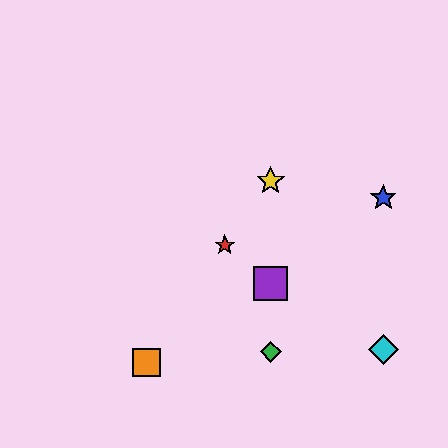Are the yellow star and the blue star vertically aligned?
No, the yellow star is at x≈271 and the blue star is at x≈383.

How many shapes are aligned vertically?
3 shapes (the green diamond, the yellow star, the purple square) are aligned vertically.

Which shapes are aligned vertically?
The green diamond, the yellow star, the purple square are aligned vertically.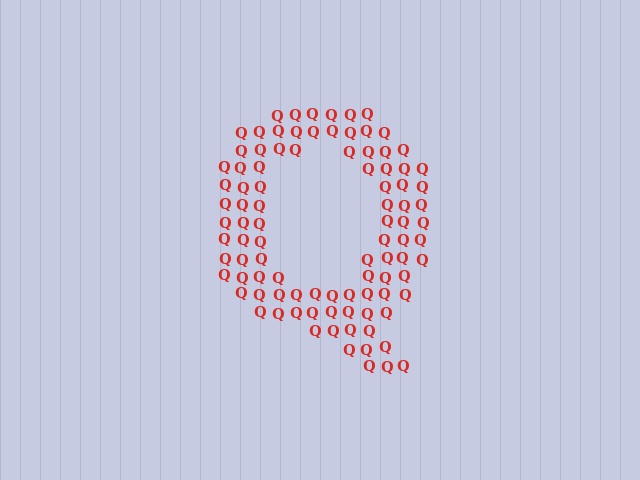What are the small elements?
The small elements are letter Q's.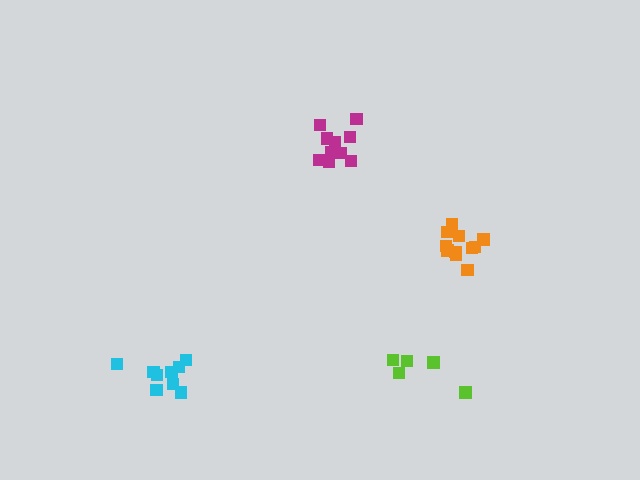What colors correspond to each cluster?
The clusters are colored: orange, cyan, lime, magenta.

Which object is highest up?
The magenta cluster is topmost.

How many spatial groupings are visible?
There are 4 spatial groupings.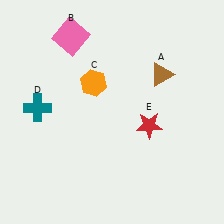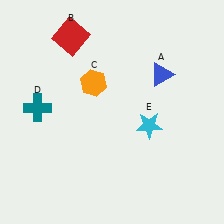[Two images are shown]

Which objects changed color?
A changed from brown to blue. B changed from pink to red. E changed from red to cyan.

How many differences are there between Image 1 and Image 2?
There are 3 differences between the two images.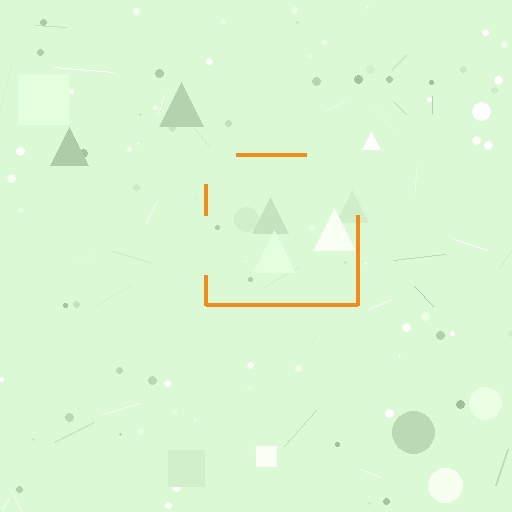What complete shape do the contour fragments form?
The contour fragments form a square.